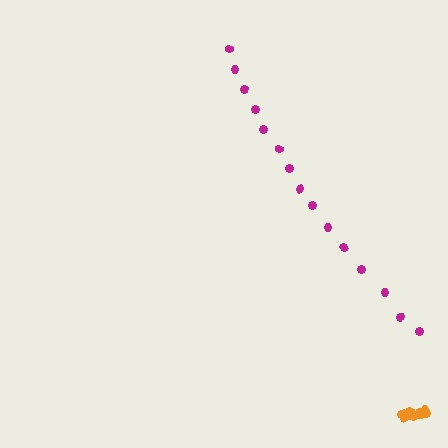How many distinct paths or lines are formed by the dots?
There are 2 distinct paths.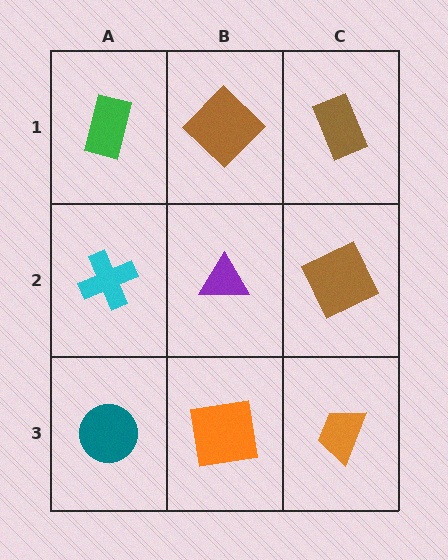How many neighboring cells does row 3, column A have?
2.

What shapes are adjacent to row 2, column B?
A brown diamond (row 1, column B), an orange square (row 3, column B), a cyan cross (row 2, column A), a brown square (row 2, column C).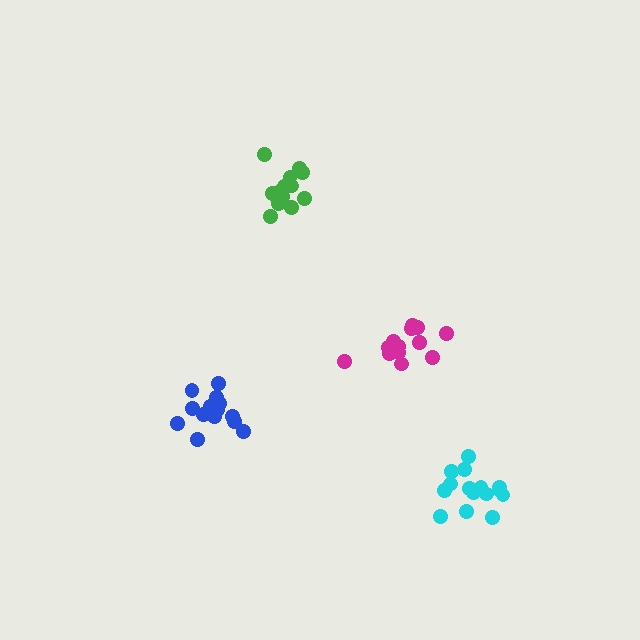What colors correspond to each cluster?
The clusters are colored: magenta, cyan, green, blue.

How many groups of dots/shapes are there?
There are 4 groups.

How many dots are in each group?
Group 1: 13 dots, Group 2: 16 dots, Group 3: 13 dots, Group 4: 14 dots (56 total).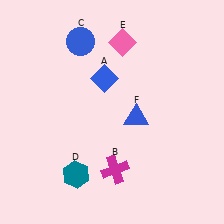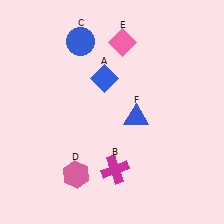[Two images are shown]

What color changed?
The hexagon (D) changed from teal in Image 1 to pink in Image 2.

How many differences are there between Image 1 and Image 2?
There is 1 difference between the two images.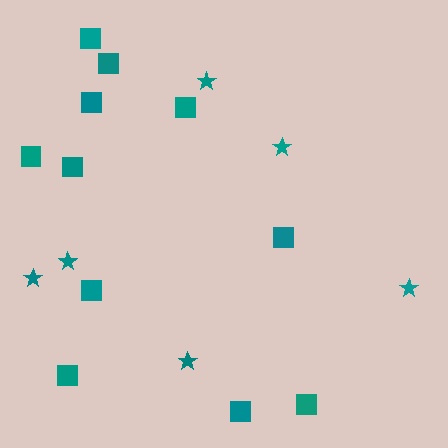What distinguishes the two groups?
There are 2 groups: one group of stars (6) and one group of squares (11).